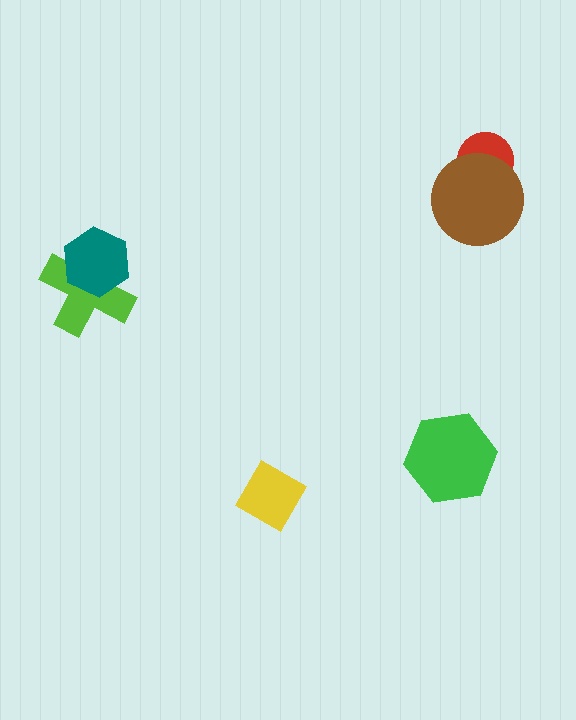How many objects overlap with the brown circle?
1 object overlaps with the brown circle.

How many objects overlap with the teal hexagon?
1 object overlaps with the teal hexagon.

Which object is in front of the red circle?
The brown circle is in front of the red circle.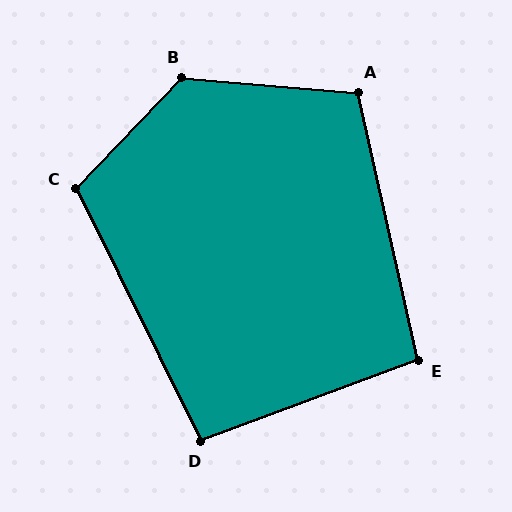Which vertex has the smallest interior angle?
D, at approximately 96 degrees.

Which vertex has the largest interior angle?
B, at approximately 129 degrees.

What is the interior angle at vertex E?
Approximately 98 degrees (obtuse).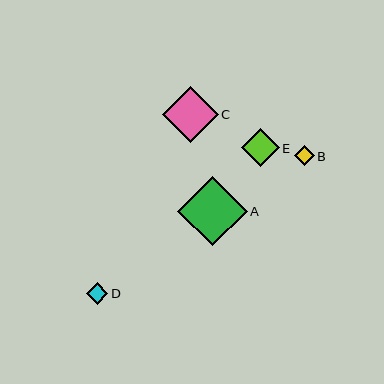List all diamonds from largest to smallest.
From largest to smallest: A, C, E, D, B.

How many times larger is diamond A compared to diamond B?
Diamond A is approximately 3.4 times the size of diamond B.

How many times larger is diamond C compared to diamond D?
Diamond C is approximately 2.6 times the size of diamond D.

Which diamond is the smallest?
Diamond B is the smallest with a size of approximately 20 pixels.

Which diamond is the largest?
Diamond A is the largest with a size of approximately 69 pixels.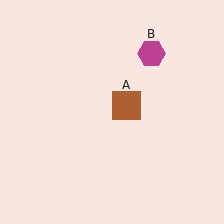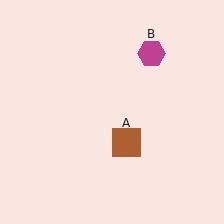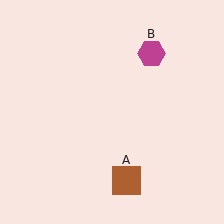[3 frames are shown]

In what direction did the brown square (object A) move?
The brown square (object A) moved down.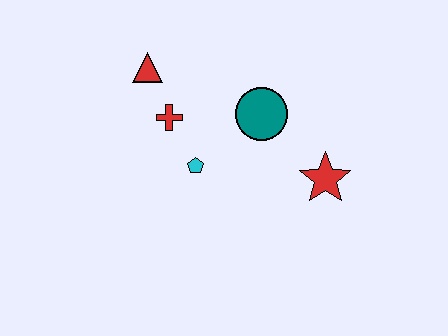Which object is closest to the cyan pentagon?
The red cross is closest to the cyan pentagon.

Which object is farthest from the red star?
The red triangle is farthest from the red star.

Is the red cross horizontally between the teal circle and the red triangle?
Yes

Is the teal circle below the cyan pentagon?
No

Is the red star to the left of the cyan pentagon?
No